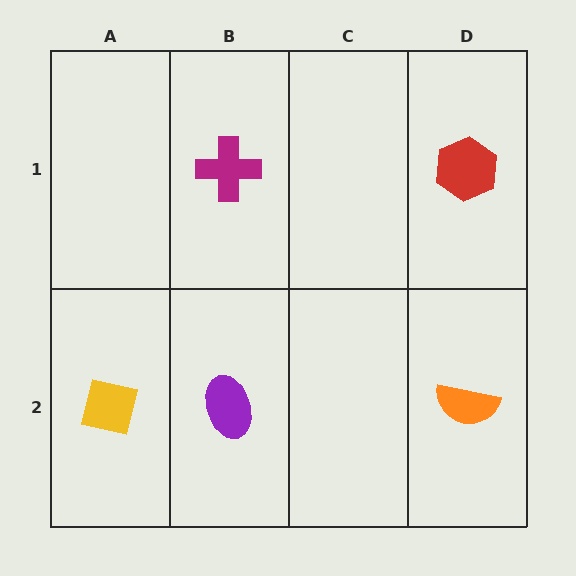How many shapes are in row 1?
2 shapes.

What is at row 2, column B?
A purple ellipse.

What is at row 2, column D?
An orange semicircle.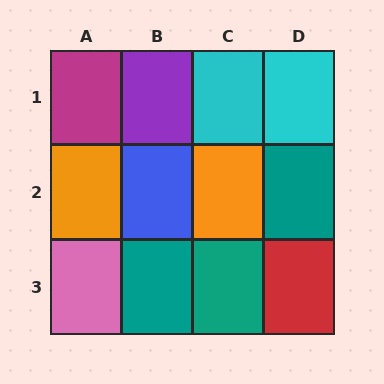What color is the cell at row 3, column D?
Red.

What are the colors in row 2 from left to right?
Orange, blue, orange, teal.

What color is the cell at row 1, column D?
Cyan.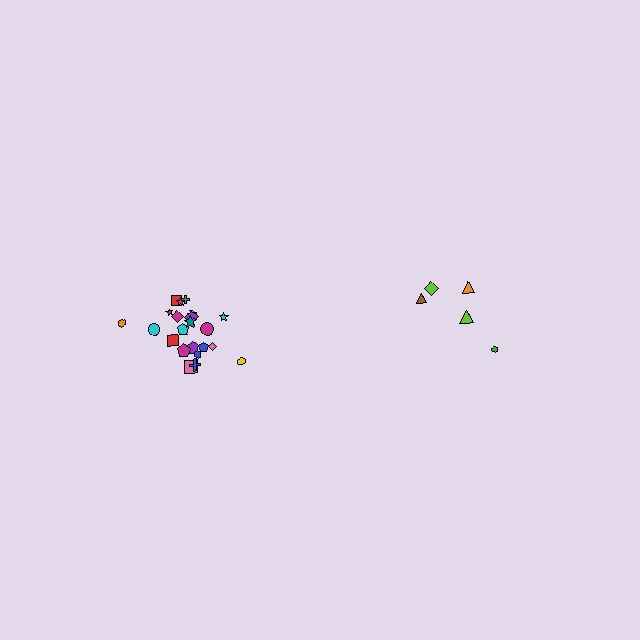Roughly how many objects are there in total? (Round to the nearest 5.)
Roughly 25 objects in total.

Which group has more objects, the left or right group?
The left group.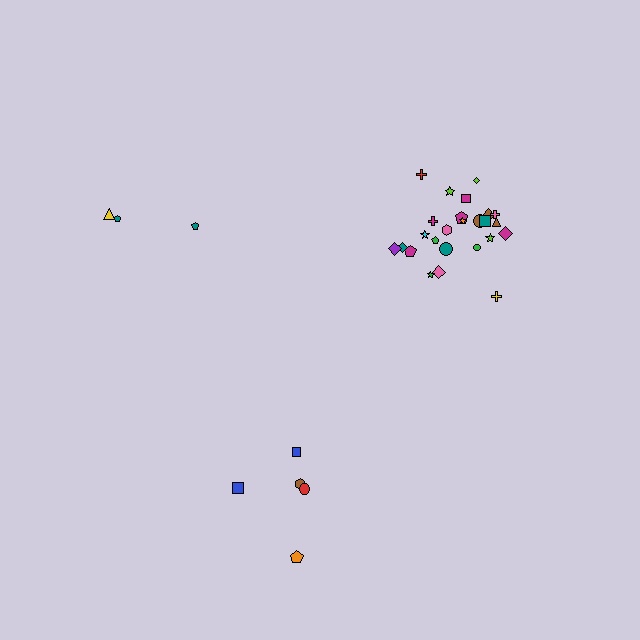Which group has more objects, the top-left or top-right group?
The top-right group.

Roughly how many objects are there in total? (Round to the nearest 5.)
Roughly 35 objects in total.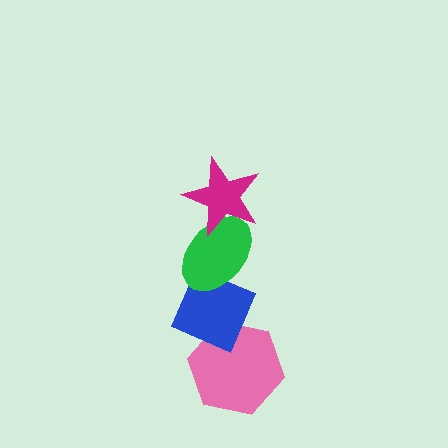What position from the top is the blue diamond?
The blue diamond is 3rd from the top.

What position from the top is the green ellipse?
The green ellipse is 2nd from the top.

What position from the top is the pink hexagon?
The pink hexagon is 4th from the top.